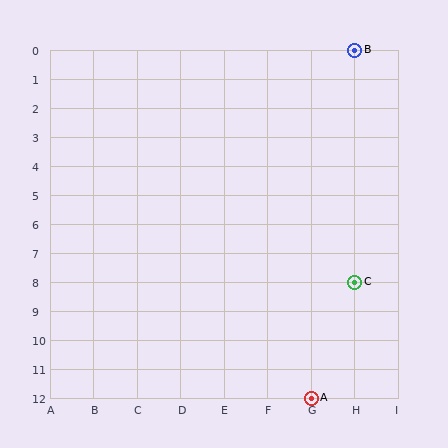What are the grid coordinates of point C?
Point C is at grid coordinates (H, 8).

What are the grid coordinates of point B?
Point B is at grid coordinates (H, 0).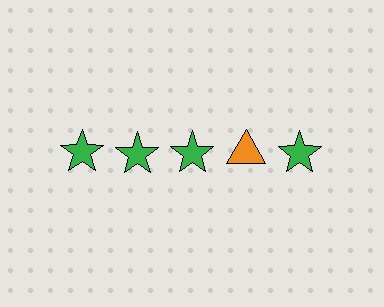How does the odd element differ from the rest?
It differs in both color (orange instead of green) and shape (triangle instead of star).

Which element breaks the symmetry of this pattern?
The orange triangle in the top row, second from right column breaks the symmetry. All other shapes are green stars.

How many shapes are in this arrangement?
There are 5 shapes arranged in a grid pattern.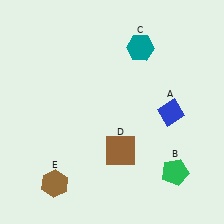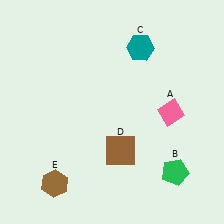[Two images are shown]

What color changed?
The diamond (A) changed from blue in Image 1 to pink in Image 2.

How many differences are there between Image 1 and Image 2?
There is 1 difference between the two images.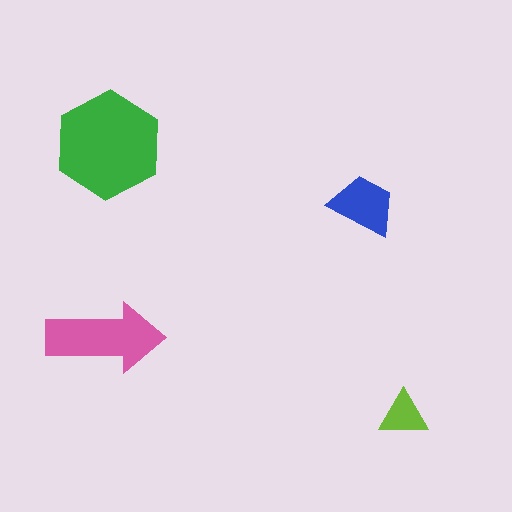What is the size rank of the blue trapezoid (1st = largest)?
3rd.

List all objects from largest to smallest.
The green hexagon, the pink arrow, the blue trapezoid, the lime triangle.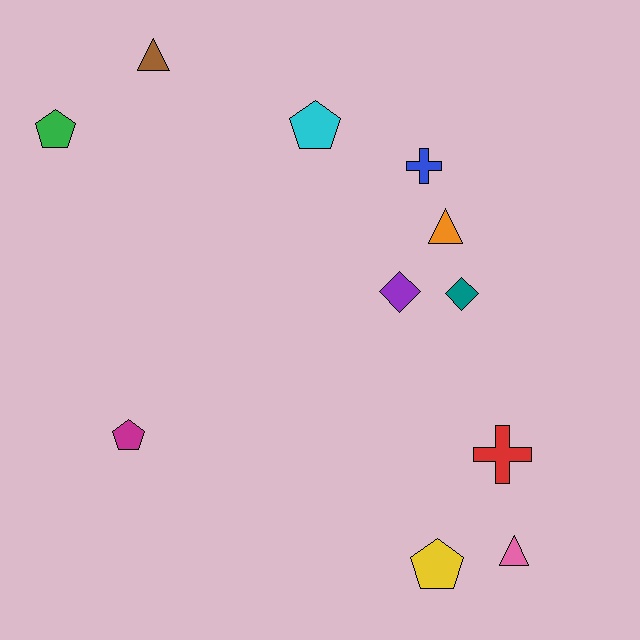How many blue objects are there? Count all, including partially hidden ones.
There is 1 blue object.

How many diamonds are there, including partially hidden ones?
There are 2 diamonds.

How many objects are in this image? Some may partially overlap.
There are 11 objects.